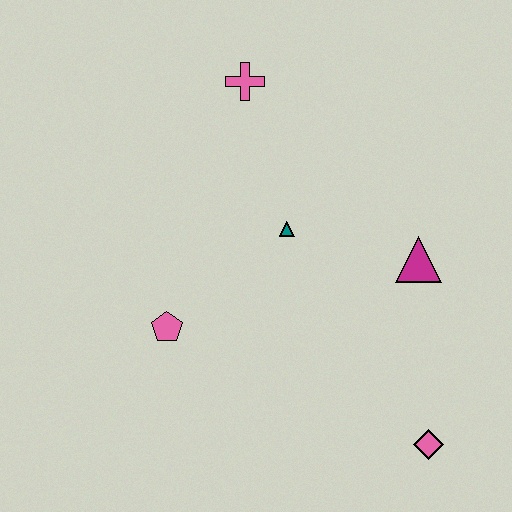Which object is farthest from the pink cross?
The pink diamond is farthest from the pink cross.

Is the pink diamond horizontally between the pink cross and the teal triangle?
No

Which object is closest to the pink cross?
The teal triangle is closest to the pink cross.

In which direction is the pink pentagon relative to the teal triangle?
The pink pentagon is to the left of the teal triangle.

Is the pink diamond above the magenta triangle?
No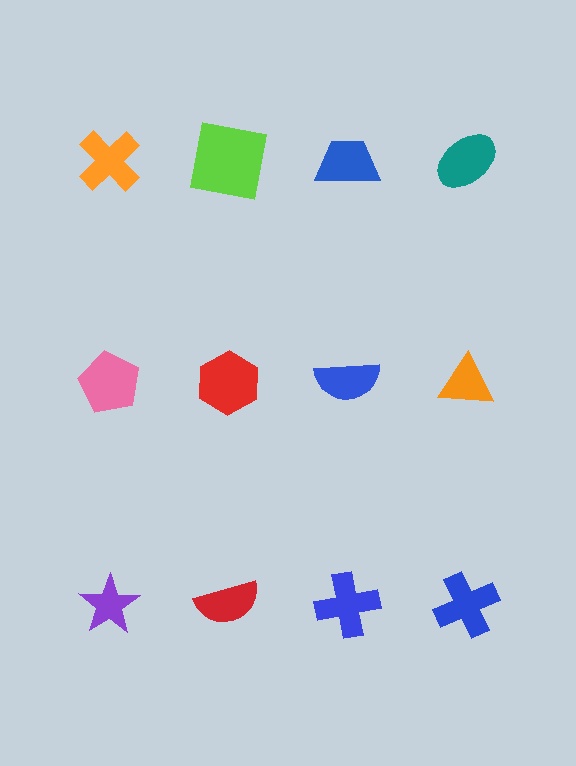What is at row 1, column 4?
A teal ellipse.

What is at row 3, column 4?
A blue cross.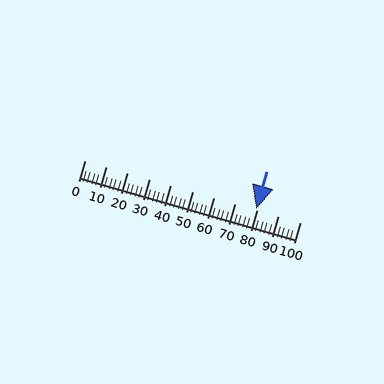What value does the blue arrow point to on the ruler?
The blue arrow points to approximately 80.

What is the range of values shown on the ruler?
The ruler shows values from 0 to 100.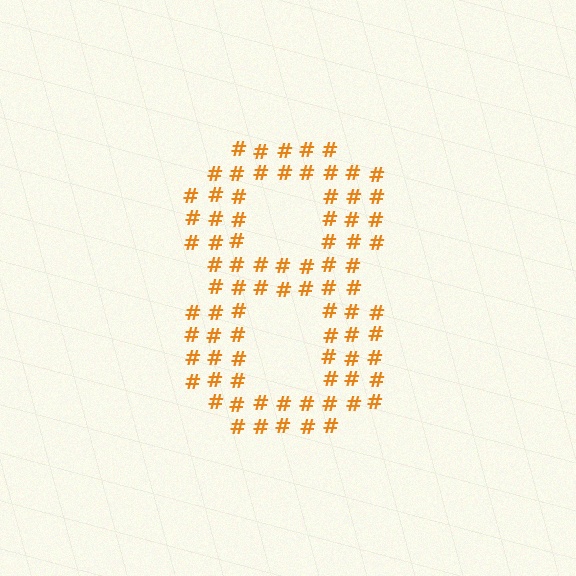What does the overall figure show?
The overall figure shows the digit 8.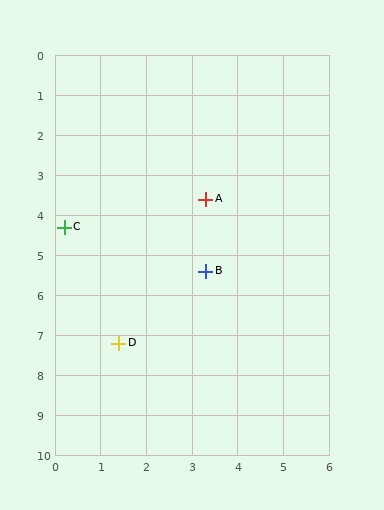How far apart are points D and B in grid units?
Points D and B are about 2.6 grid units apart.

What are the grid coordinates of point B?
Point B is at approximately (3.3, 5.4).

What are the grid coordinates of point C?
Point C is at approximately (0.2, 4.3).